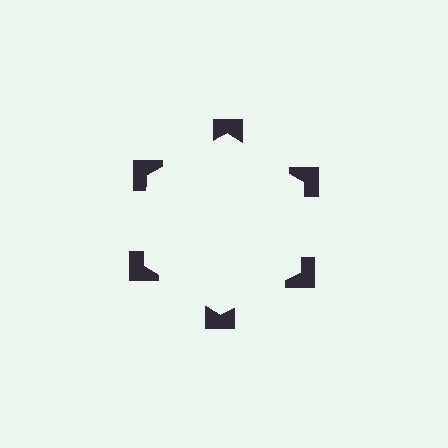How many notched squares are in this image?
There are 6 — one at each vertex of the illusory hexagon.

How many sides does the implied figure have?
6 sides.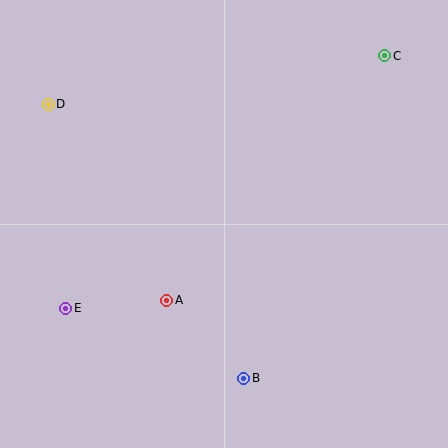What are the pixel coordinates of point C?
Point C is at (385, 56).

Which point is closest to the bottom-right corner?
Point B is closest to the bottom-right corner.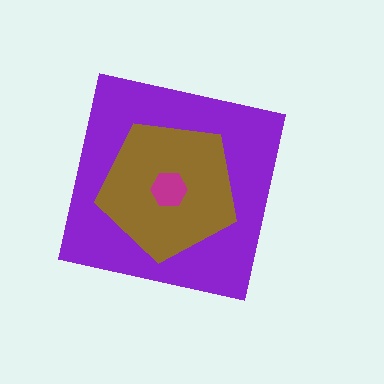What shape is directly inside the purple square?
The brown pentagon.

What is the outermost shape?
The purple square.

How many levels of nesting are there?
3.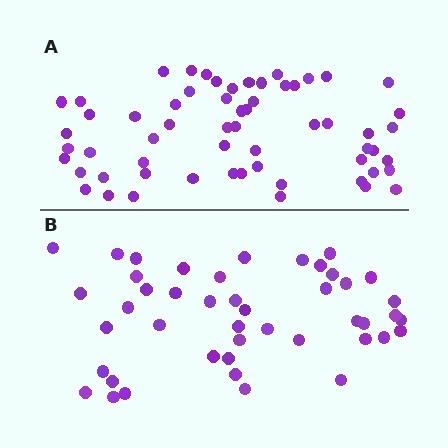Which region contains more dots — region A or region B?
Region A (the top region) has more dots.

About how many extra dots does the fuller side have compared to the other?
Region A has approximately 15 more dots than region B.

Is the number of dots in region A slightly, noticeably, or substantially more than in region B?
Region A has noticeably more, but not dramatically so. The ratio is roughly 1.3 to 1.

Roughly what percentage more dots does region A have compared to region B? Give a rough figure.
About 35% more.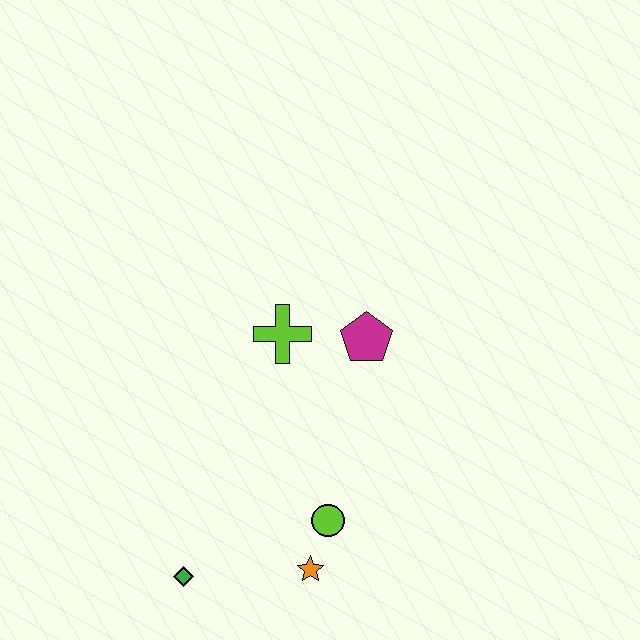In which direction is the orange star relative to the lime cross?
The orange star is below the lime cross.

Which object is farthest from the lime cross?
The green diamond is farthest from the lime cross.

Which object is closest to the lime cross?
The magenta pentagon is closest to the lime cross.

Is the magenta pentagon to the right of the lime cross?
Yes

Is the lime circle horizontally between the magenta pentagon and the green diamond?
Yes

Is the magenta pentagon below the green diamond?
No